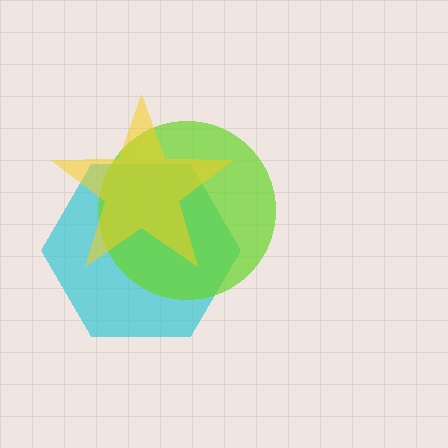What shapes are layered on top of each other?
The layered shapes are: a cyan hexagon, a lime circle, a yellow star.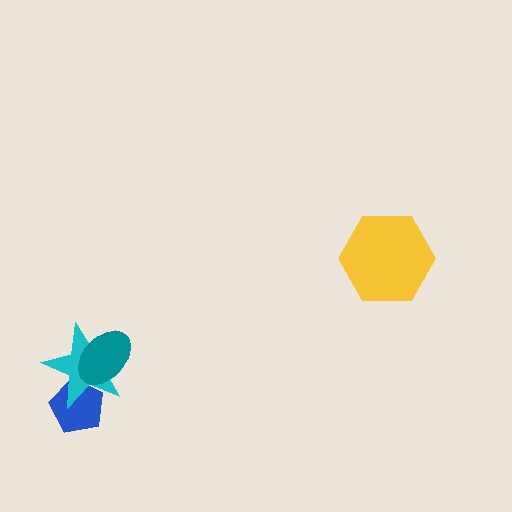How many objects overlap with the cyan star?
2 objects overlap with the cyan star.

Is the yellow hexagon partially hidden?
No, no other shape covers it.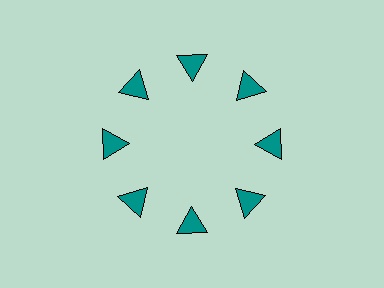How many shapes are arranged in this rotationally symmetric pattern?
There are 8 shapes, arranged in 8 groups of 1.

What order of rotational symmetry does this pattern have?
This pattern has 8-fold rotational symmetry.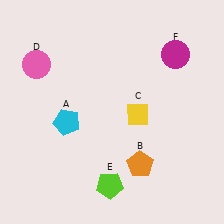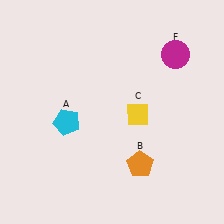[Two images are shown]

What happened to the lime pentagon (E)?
The lime pentagon (E) was removed in Image 2. It was in the bottom-left area of Image 1.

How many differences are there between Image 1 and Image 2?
There are 2 differences between the two images.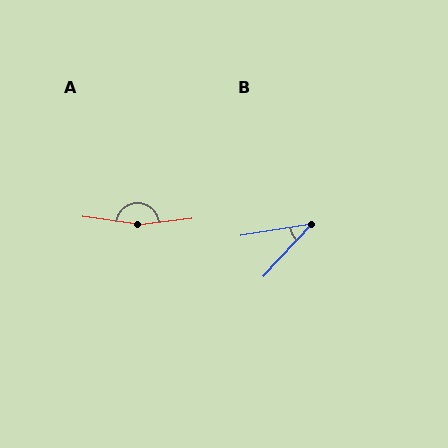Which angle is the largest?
A, at approximately 165 degrees.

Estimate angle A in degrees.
Approximately 165 degrees.